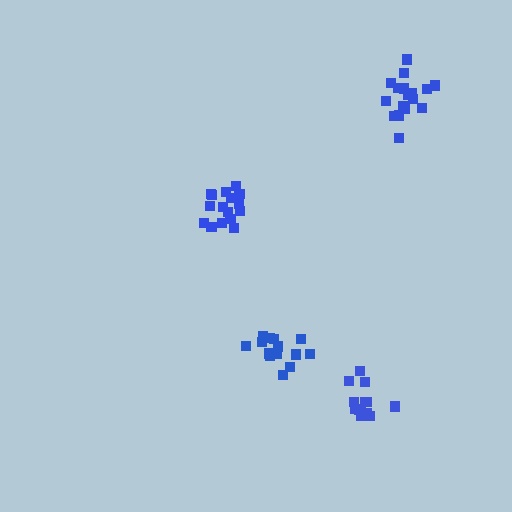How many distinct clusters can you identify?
There are 4 distinct clusters.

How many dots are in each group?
Group 1: 13 dots, Group 2: 16 dots, Group 3: 18 dots, Group 4: 14 dots (61 total).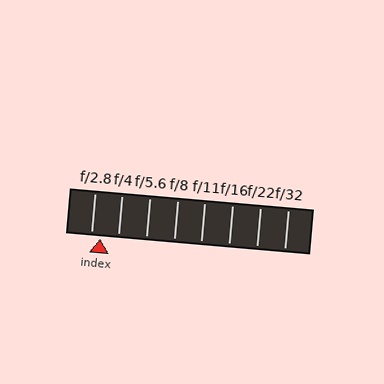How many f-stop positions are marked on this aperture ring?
There are 8 f-stop positions marked.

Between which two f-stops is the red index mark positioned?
The index mark is between f/2.8 and f/4.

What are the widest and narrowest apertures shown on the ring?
The widest aperture shown is f/2.8 and the narrowest is f/32.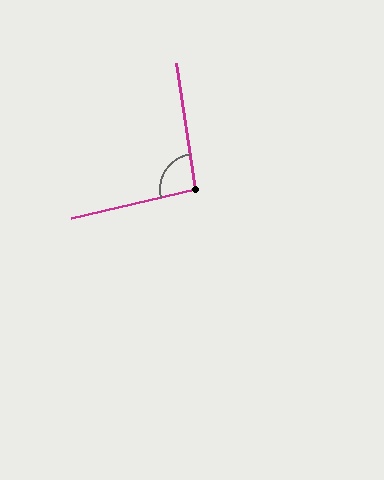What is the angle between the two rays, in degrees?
Approximately 95 degrees.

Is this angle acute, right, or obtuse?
It is approximately a right angle.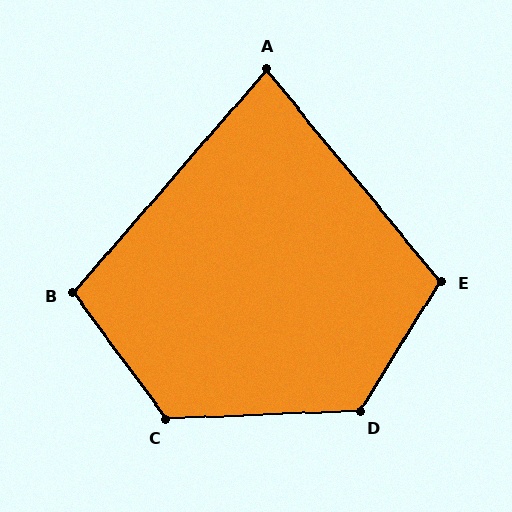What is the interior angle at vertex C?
Approximately 124 degrees (obtuse).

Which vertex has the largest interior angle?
D, at approximately 124 degrees.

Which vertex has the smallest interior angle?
A, at approximately 81 degrees.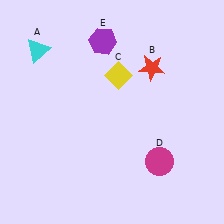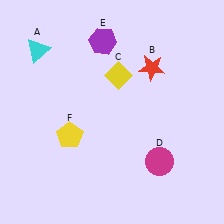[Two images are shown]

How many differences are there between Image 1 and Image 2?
There is 1 difference between the two images.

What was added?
A yellow pentagon (F) was added in Image 2.